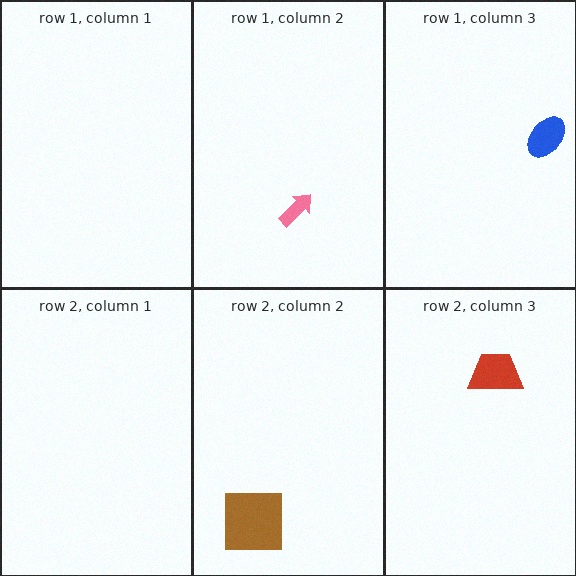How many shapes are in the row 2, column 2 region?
1.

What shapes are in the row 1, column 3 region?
The blue ellipse.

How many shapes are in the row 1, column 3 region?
1.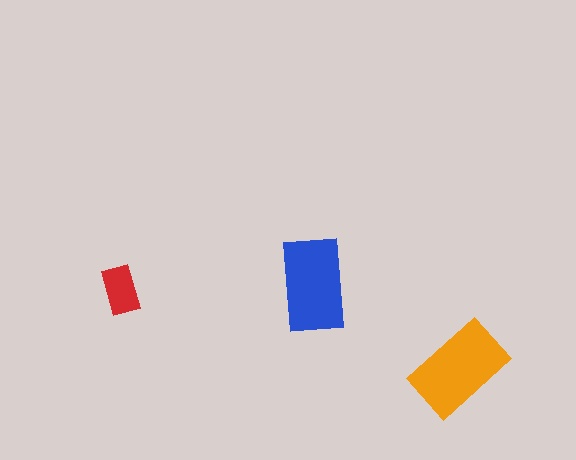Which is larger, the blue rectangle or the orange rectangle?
The orange one.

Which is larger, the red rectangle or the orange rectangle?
The orange one.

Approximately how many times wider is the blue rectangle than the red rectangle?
About 2 times wider.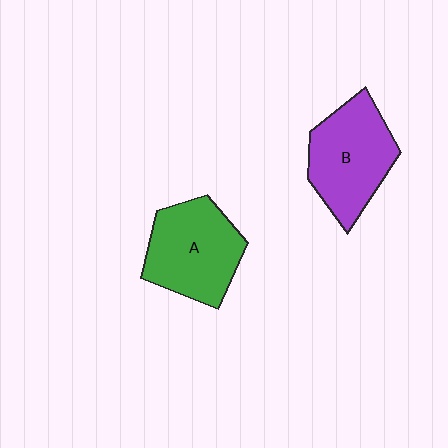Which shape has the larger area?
Shape A (green).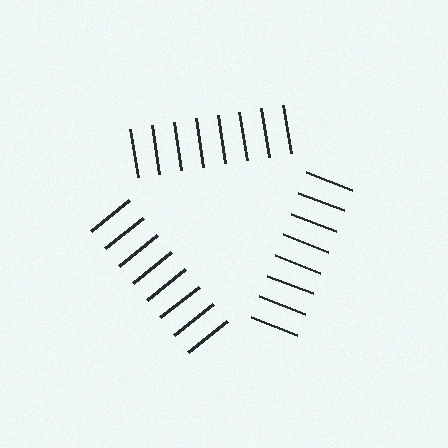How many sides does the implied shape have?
3 sides — the line-ends trace a triangle.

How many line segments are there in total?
24 — 8 along each of the 3 edges.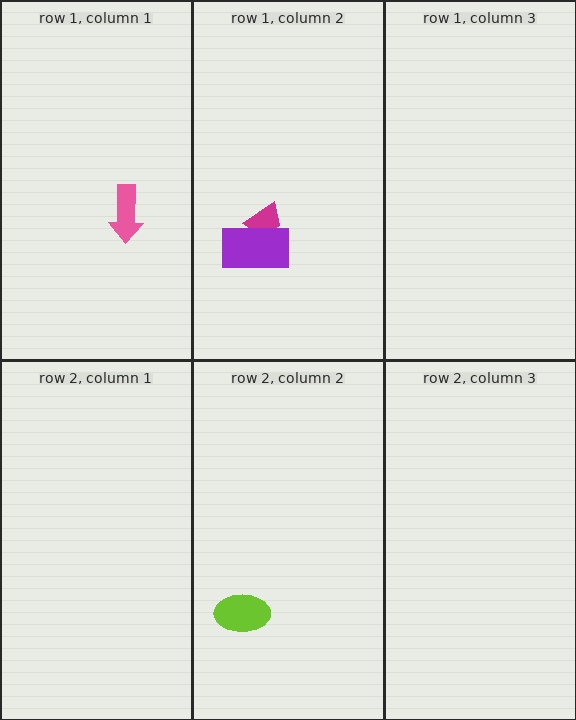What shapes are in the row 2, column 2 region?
The lime ellipse.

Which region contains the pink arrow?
The row 1, column 1 region.